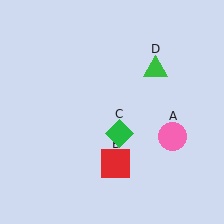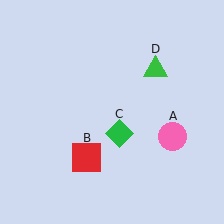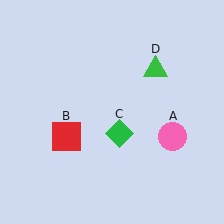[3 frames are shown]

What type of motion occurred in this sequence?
The red square (object B) rotated clockwise around the center of the scene.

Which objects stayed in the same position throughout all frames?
Pink circle (object A) and green diamond (object C) and green triangle (object D) remained stationary.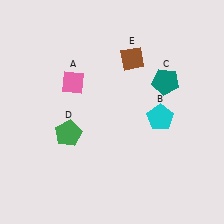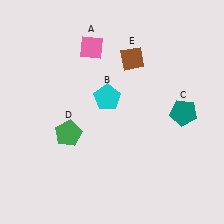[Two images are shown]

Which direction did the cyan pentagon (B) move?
The cyan pentagon (B) moved left.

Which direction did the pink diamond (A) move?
The pink diamond (A) moved up.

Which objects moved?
The objects that moved are: the pink diamond (A), the cyan pentagon (B), the teal pentagon (C).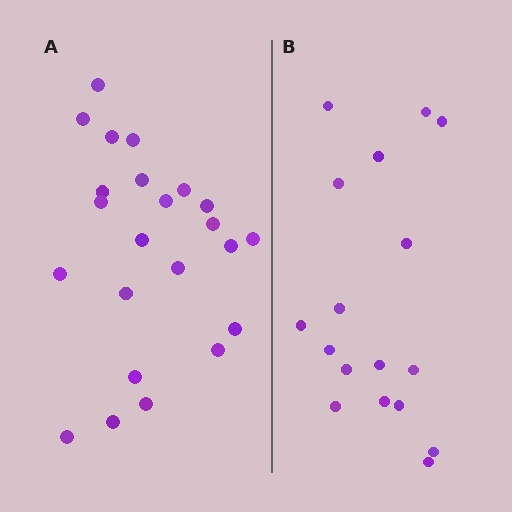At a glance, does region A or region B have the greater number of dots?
Region A (the left region) has more dots.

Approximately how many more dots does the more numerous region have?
Region A has about 6 more dots than region B.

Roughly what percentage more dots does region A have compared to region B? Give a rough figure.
About 35% more.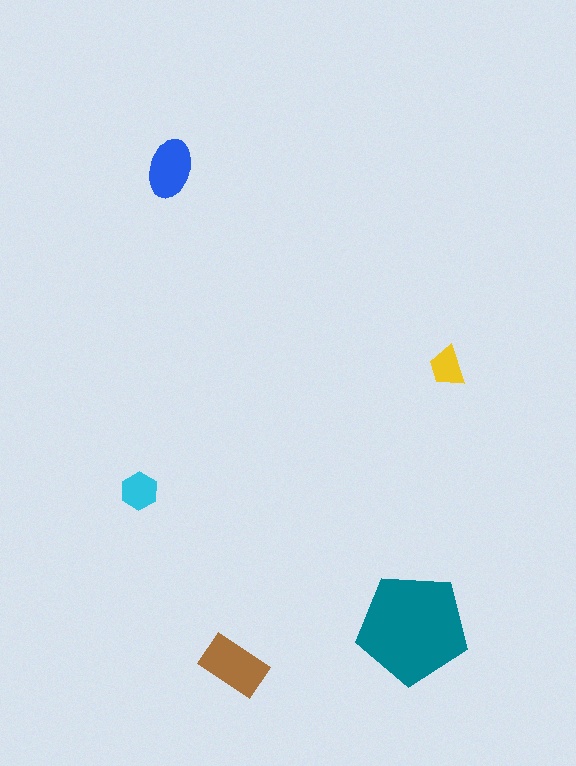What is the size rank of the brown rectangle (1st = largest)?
2nd.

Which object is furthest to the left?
The cyan hexagon is leftmost.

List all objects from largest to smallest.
The teal pentagon, the brown rectangle, the blue ellipse, the cyan hexagon, the yellow trapezoid.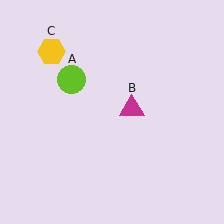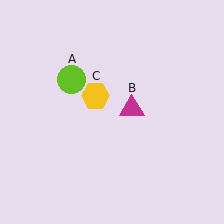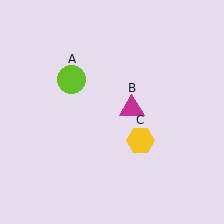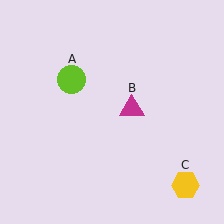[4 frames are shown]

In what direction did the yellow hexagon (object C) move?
The yellow hexagon (object C) moved down and to the right.